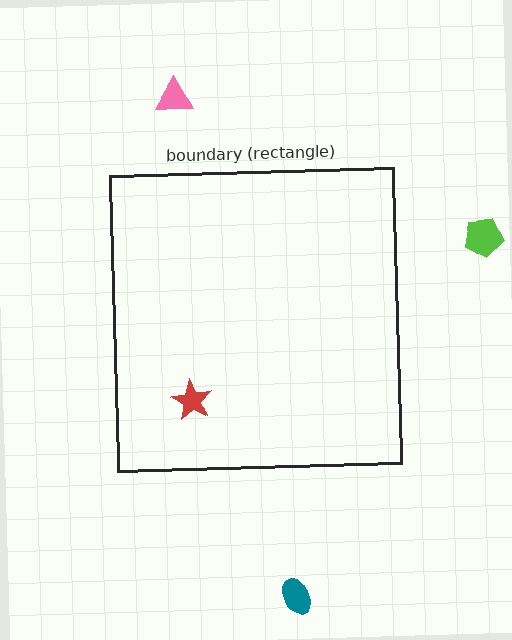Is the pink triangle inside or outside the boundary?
Outside.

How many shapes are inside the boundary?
1 inside, 3 outside.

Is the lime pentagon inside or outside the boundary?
Outside.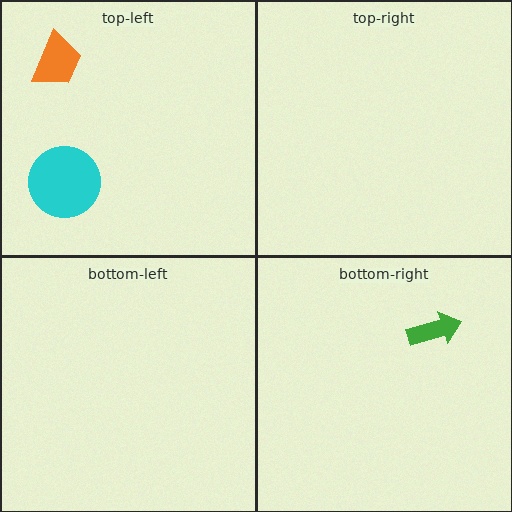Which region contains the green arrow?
The bottom-right region.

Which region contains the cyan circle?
The top-left region.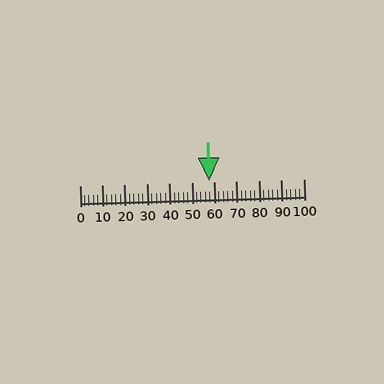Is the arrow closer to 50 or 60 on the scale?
The arrow is closer to 60.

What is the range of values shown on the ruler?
The ruler shows values from 0 to 100.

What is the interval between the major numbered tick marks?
The major tick marks are spaced 10 units apart.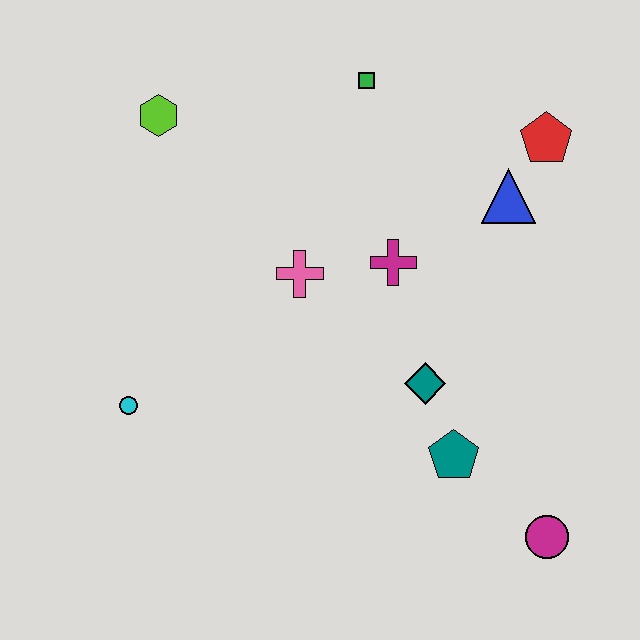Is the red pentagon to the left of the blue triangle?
No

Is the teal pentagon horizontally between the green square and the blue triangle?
Yes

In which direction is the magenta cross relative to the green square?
The magenta cross is below the green square.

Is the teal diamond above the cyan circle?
Yes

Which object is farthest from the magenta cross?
The magenta circle is farthest from the magenta cross.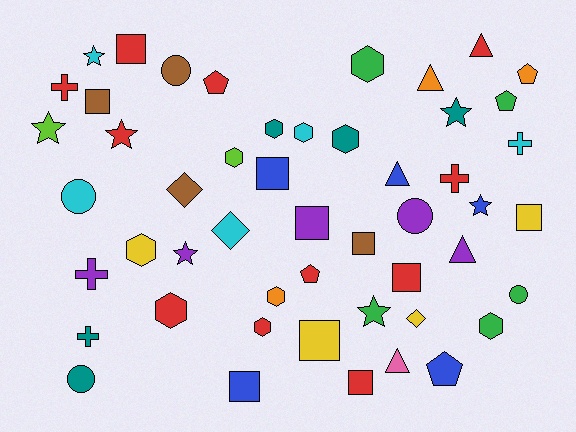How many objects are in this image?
There are 50 objects.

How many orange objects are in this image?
There are 3 orange objects.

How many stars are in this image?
There are 7 stars.